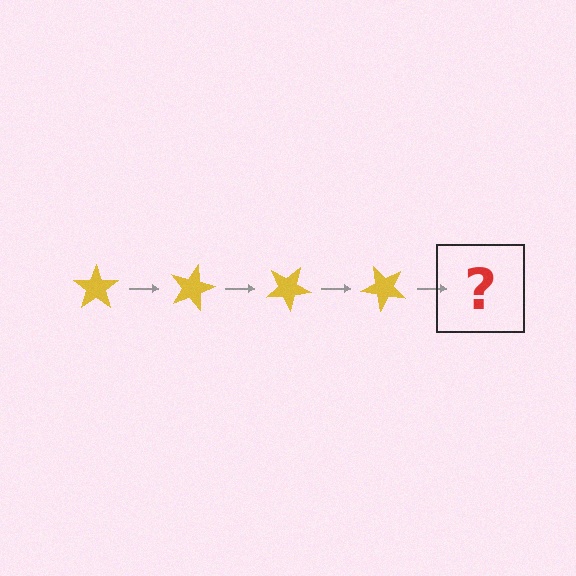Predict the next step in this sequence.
The next step is a yellow star rotated 60 degrees.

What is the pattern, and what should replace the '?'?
The pattern is that the star rotates 15 degrees each step. The '?' should be a yellow star rotated 60 degrees.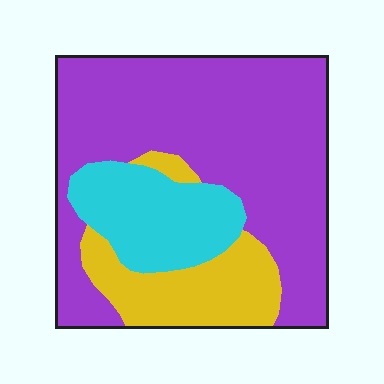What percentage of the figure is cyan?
Cyan takes up about one fifth (1/5) of the figure.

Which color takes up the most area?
Purple, at roughly 60%.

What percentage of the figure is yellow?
Yellow covers 19% of the figure.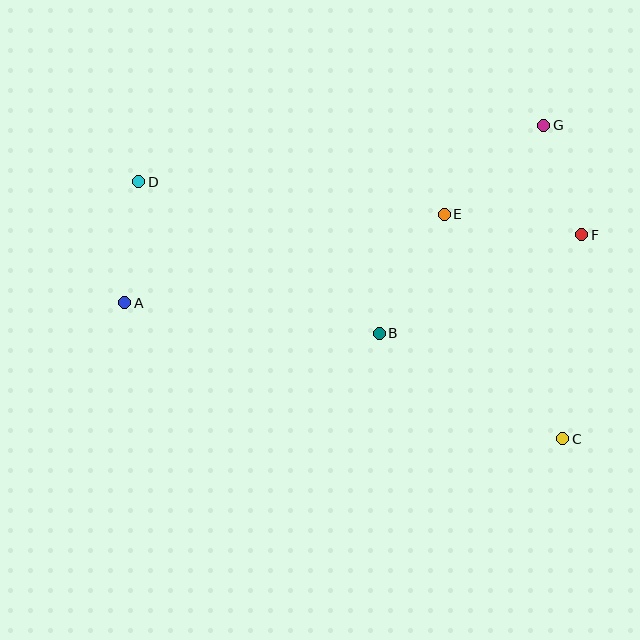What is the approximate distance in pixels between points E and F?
The distance between E and F is approximately 139 pixels.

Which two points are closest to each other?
Points F and G are closest to each other.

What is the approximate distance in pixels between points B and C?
The distance between B and C is approximately 212 pixels.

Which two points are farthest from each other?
Points C and D are farthest from each other.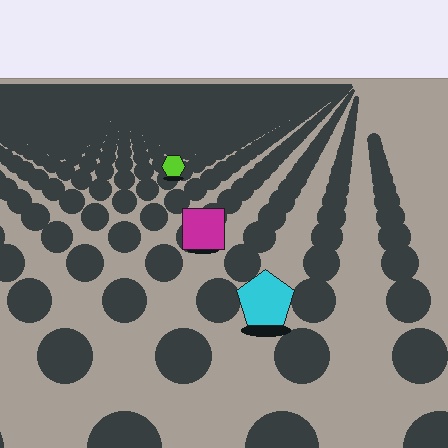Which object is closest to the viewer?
The cyan pentagon is closest. The texture marks near it are larger and more spread out.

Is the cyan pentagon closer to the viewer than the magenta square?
Yes. The cyan pentagon is closer — you can tell from the texture gradient: the ground texture is coarser near it.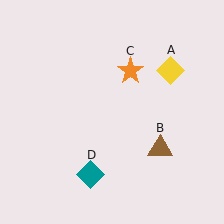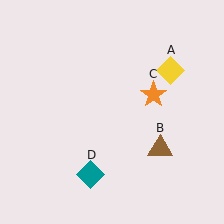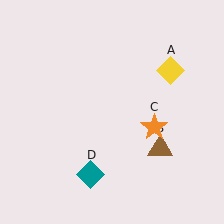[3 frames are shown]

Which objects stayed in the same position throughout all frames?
Yellow diamond (object A) and brown triangle (object B) and teal diamond (object D) remained stationary.